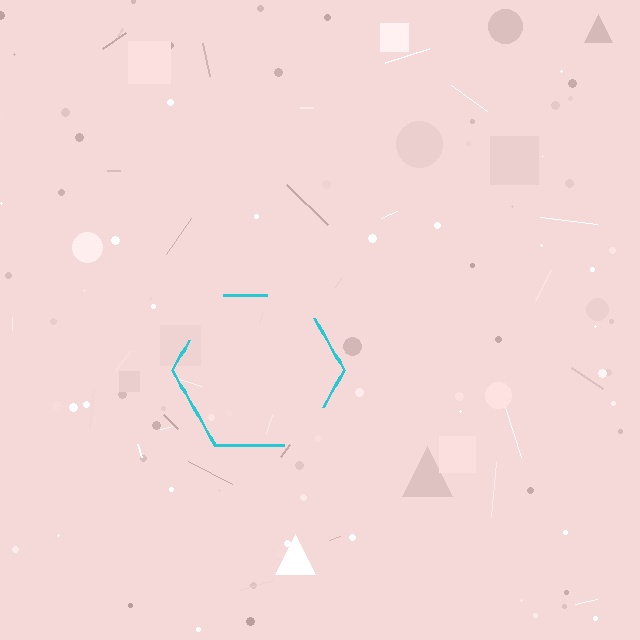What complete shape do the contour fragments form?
The contour fragments form a hexagon.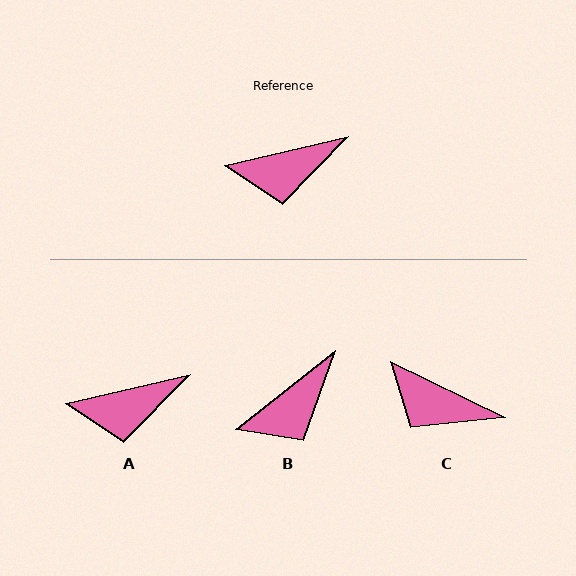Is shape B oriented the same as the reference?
No, it is off by about 25 degrees.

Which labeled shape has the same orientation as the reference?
A.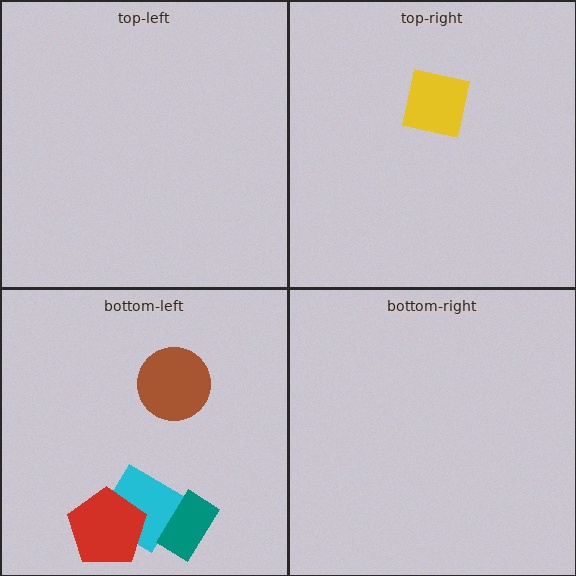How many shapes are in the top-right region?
1.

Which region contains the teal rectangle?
The bottom-left region.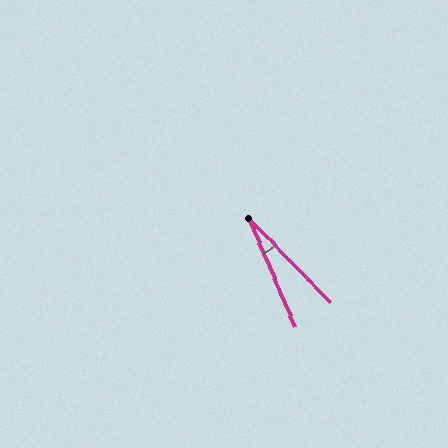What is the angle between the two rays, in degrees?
Approximately 21 degrees.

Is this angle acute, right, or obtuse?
It is acute.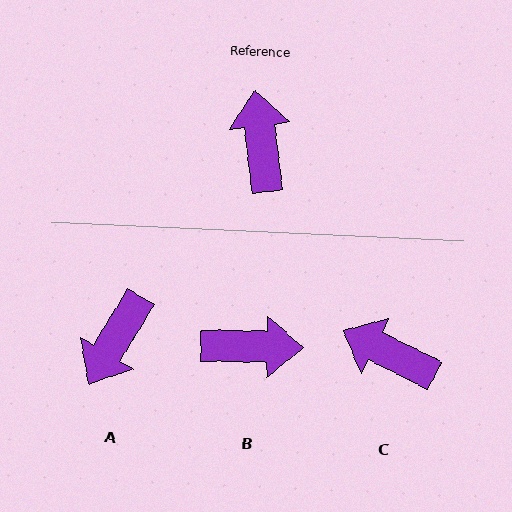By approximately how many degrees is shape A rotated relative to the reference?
Approximately 142 degrees counter-clockwise.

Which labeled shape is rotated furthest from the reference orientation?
A, about 142 degrees away.